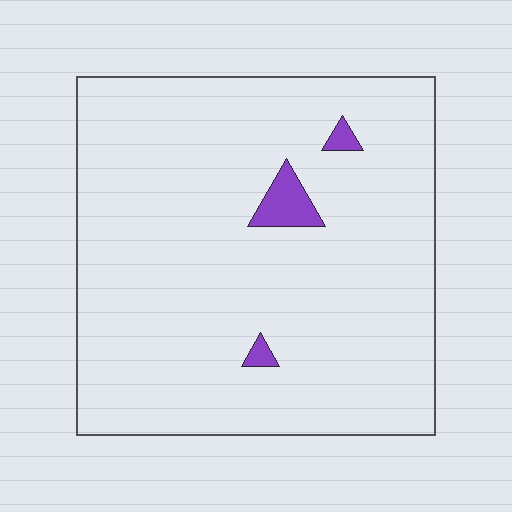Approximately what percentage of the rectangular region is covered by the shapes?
Approximately 5%.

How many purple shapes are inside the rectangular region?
3.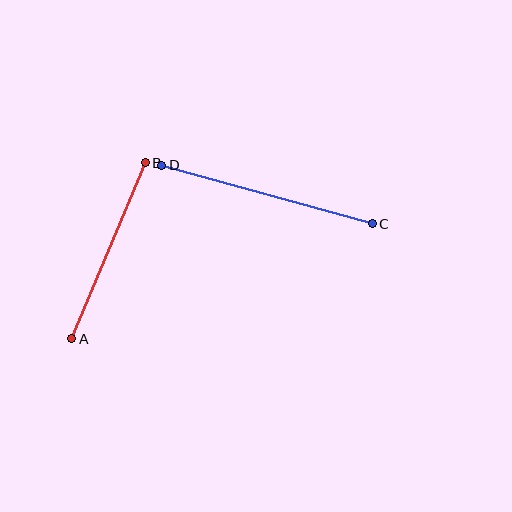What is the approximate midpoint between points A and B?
The midpoint is at approximately (108, 251) pixels.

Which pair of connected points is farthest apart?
Points C and D are farthest apart.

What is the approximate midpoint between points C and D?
The midpoint is at approximately (267, 194) pixels.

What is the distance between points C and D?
The distance is approximately 218 pixels.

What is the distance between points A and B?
The distance is approximately 191 pixels.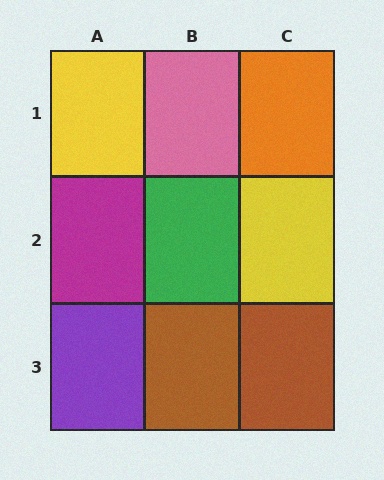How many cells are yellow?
2 cells are yellow.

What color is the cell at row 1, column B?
Pink.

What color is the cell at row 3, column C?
Brown.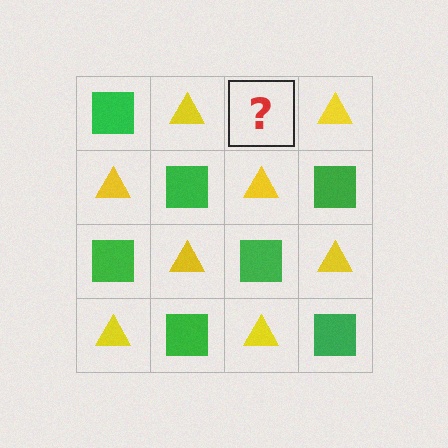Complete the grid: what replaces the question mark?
The question mark should be replaced with a green square.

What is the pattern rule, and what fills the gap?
The rule is that it alternates green square and yellow triangle in a checkerboard pattern. The gap should be filled with a green square.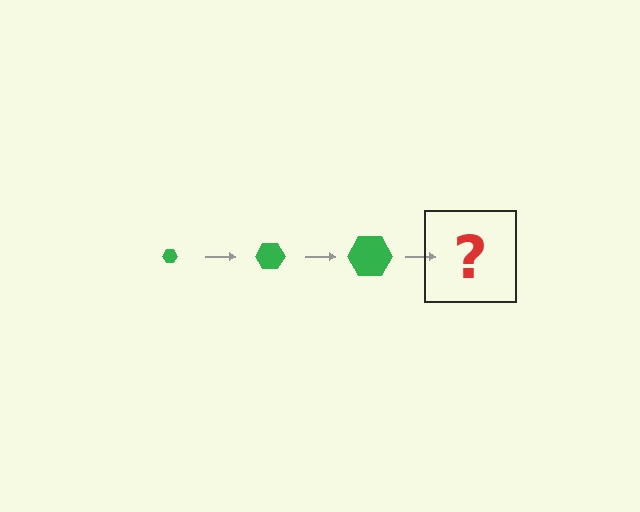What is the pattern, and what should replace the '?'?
The pattern is that the hexagon gets progressively larger each step. The '?' should be a green hexagon, larger than the previous one.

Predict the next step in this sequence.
The next step is a green hexagon, larger than the previous one.